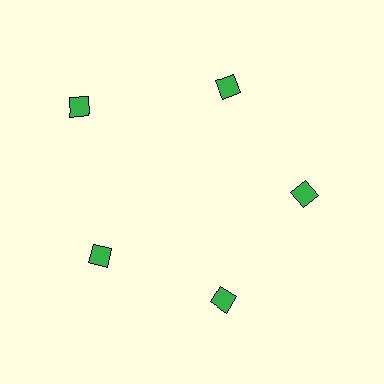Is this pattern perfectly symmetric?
No. The 5 green diamonds are arranged in a ring, but one element near the 10 o'clock position is pushed outward from the center, breaking the 5-fold rotational symmetry.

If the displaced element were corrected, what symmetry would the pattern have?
It would have 5-fold rotational symmetry — the pattern would map onto itself every 72 degrees.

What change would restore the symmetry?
The symmetry would be restored by moving it inward, back onto the ring so that all 5 diamonds sit at equal angles and equal distance from the center.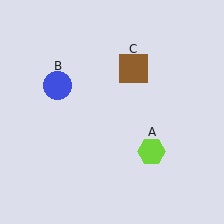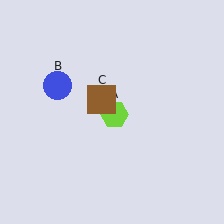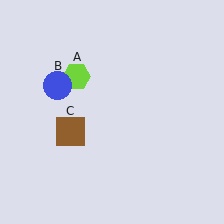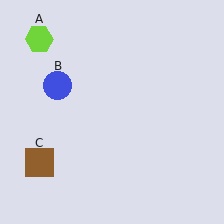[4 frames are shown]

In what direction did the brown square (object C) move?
The brown square (object C) moved down and to the left.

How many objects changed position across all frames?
2 objects changed position: lime hexagon (object A), brown square (object C).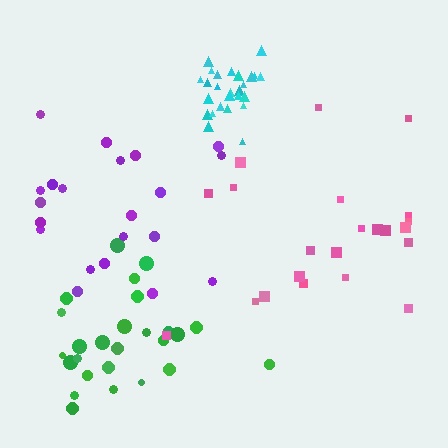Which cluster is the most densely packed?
Cyan.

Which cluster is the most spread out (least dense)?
Pink.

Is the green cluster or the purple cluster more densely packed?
Green.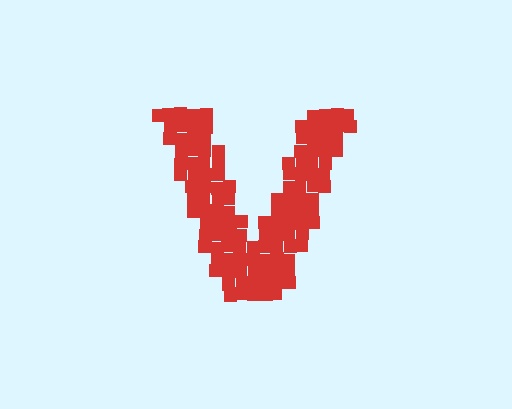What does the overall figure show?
The overall figure shows the letter V.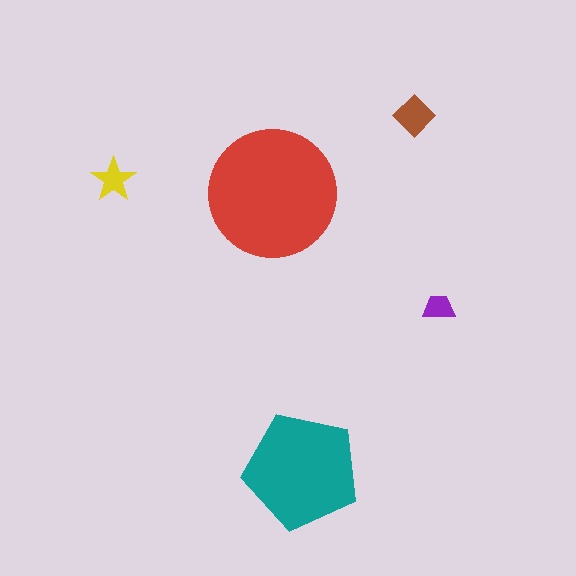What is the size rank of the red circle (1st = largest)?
1st.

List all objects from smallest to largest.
The purple trapezoid, the yellow star, the brown diamond, the teal pentagon, the red circle.